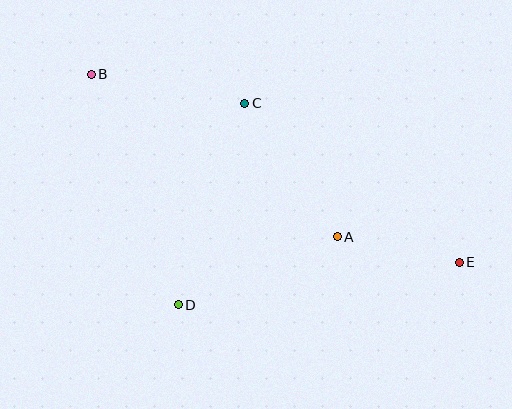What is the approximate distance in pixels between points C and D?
The distance between C and D is approximately 212 pixels.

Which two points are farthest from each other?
Points B and E are farthest from each other.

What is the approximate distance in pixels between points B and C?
The distance between B and C is approximately 156 pixels.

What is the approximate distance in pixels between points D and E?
The distance between D and E is approximately 284 pixels.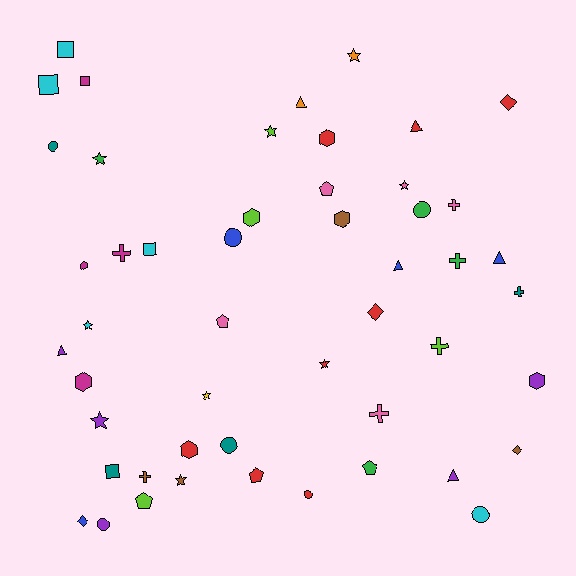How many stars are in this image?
There are 9 stars.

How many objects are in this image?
There are 50 objects.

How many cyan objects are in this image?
There are 5 cyan objects.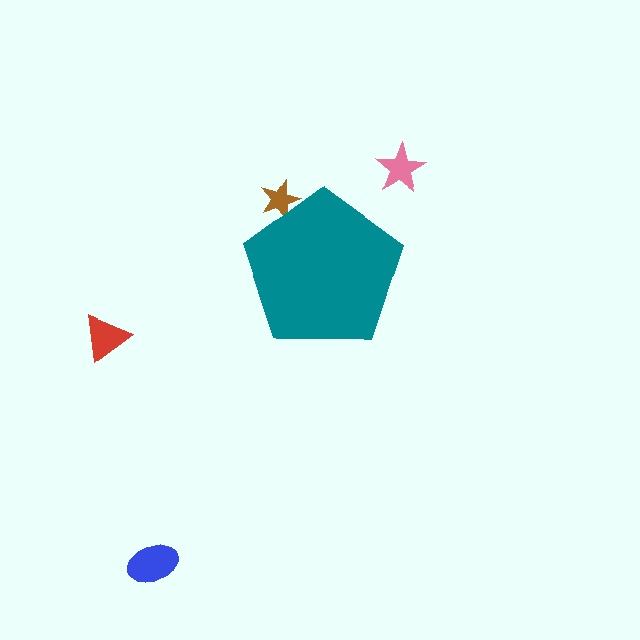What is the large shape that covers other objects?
A teal pentagon.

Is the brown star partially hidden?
Yes, the brown star is partially hidden behind the teal pentagon.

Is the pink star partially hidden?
No, the pink star is fully visible.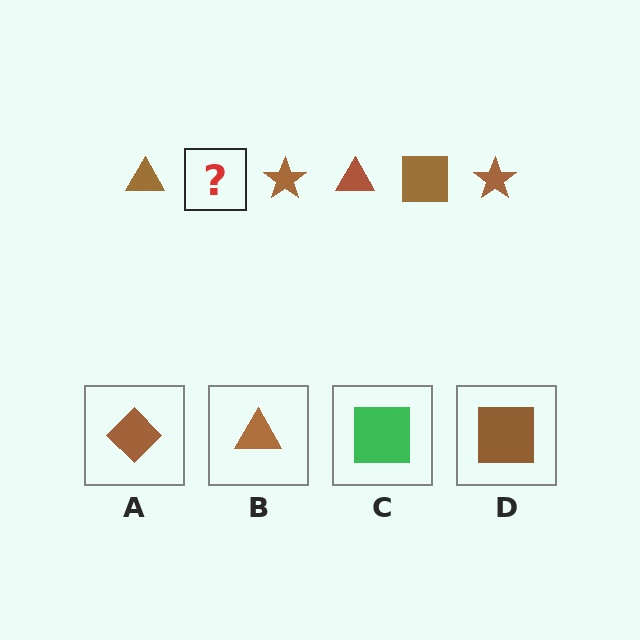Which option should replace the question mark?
Option D.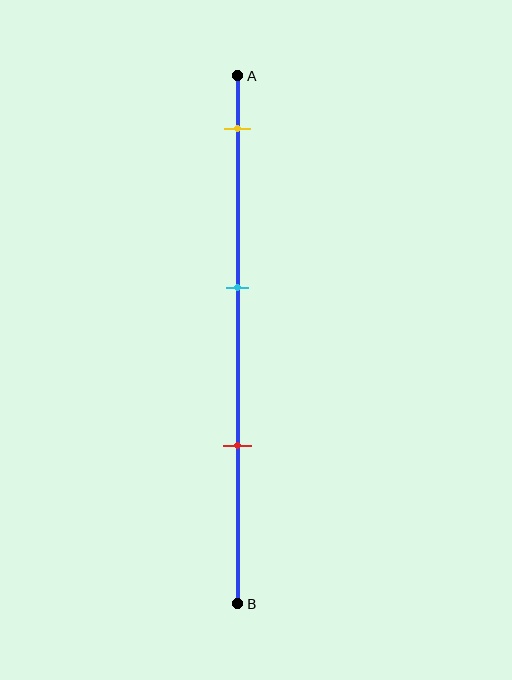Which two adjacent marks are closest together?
The cyan and red marks are the closest adjacent pair.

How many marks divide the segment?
There are 3 marks dividing the segment.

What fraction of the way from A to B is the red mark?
The red mark is approximately 70% (0.7) of the way from A to B.